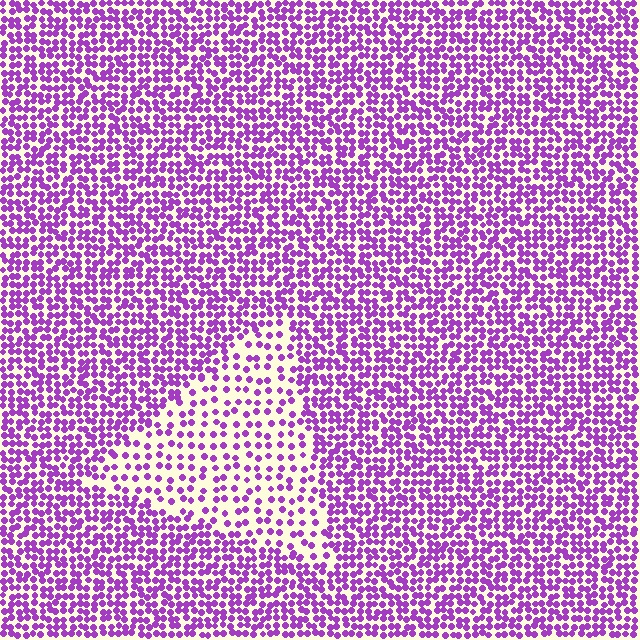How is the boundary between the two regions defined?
The boundary is defined by a change in element density (approximately 2.1x ratio). All elements are the same color, size, and shape.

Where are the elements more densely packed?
The elements are more densely packed outside the triangle boundary.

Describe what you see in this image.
The image contains small purple elements arranged at two different densities. A triangle-shaped region is visible where the elements are less densely packed than the surrounding area.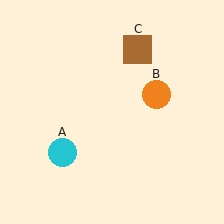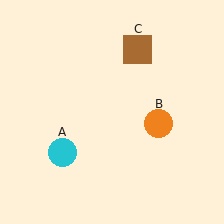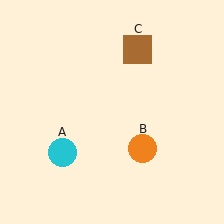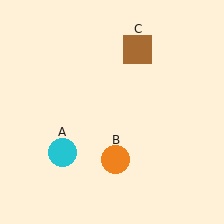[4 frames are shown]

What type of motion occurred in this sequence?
The orange circle (object B) rotated clockwise around the center of the scene.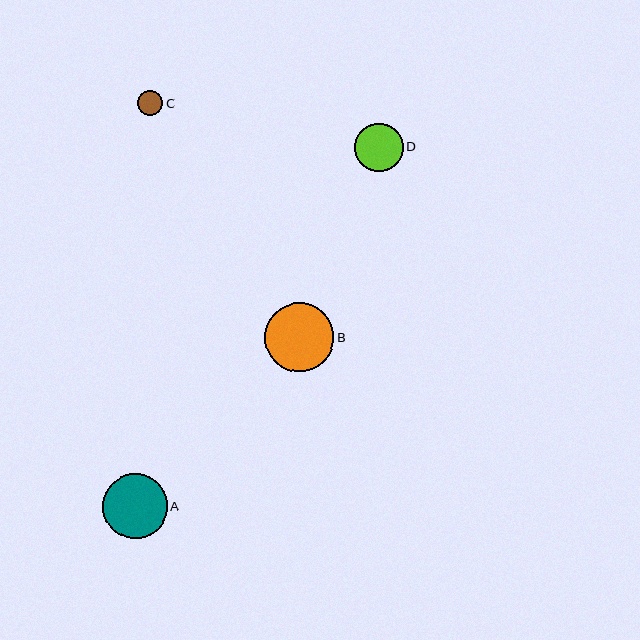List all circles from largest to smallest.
From largest to smallest: B, A, D, C.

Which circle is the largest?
Circle B is the largest with a size of approximately 70 pixels.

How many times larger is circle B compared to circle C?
Circle B is approximately 2.8 times the size of circle C.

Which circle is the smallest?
Circle C is the smallest with a size of approximately 25 pixels.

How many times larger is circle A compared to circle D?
Circle A is approximately 1.3 times the size of circle D.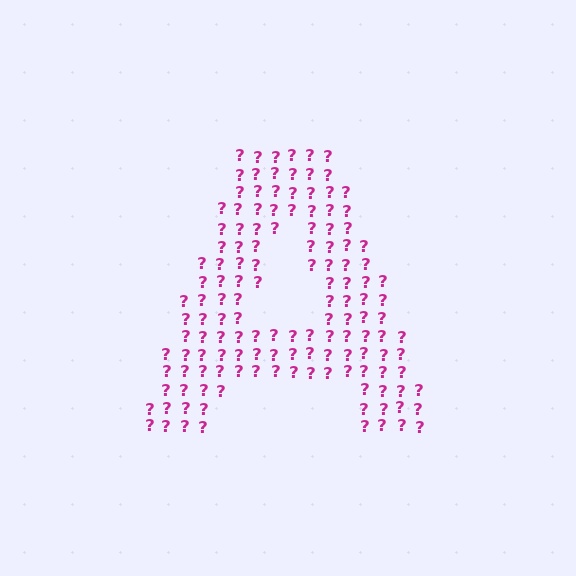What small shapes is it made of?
It is made of small question marks.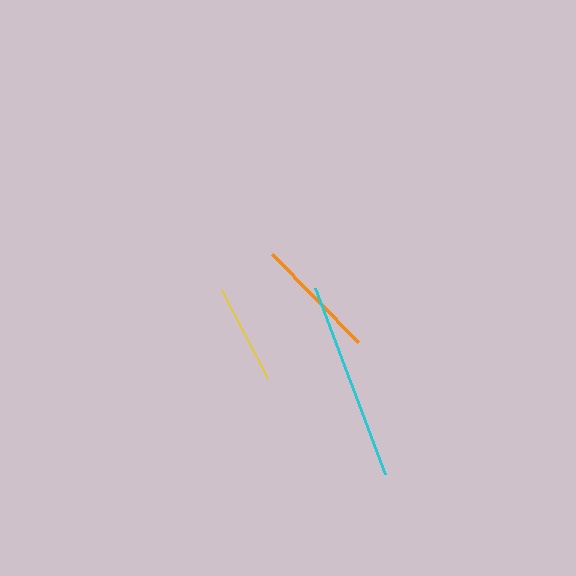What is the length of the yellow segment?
The yellow segment is approximately 99 pixels long.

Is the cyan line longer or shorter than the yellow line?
The cyan line is longer than the yellow line.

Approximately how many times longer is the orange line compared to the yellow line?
The orange line is approximately 1.3 times the length of the yellow line.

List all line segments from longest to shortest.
From longest to shortest: cyan, orange, yellow.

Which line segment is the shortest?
The yellow line is the shortest at approximately 99 pixels.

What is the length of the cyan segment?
The cyan segment is approximately 199 pixels long.